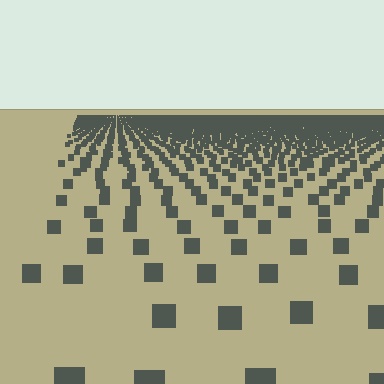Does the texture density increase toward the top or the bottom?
Density increases toward the top.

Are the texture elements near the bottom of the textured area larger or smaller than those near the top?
Larger. Near the bottom, elements are closer to the viewer and appear at a bigger on-screen size.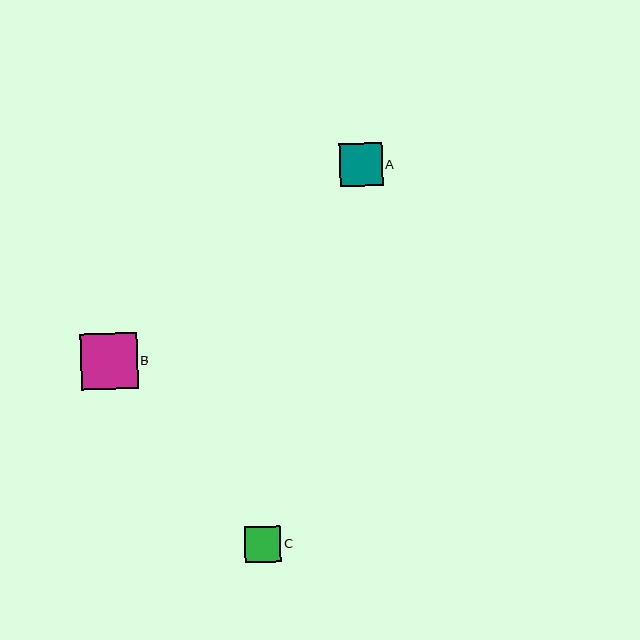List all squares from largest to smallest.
From largest to smallest: B, A, C.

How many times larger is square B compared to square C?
Square B is approximately 1.6 times the size of square C.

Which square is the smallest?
Square C is the smallest with a size of approximately 36 pixels.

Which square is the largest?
Square B is the largest with a size of approximately 57 pixels.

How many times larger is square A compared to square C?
Square A is approximately 1.2 times the size of square C.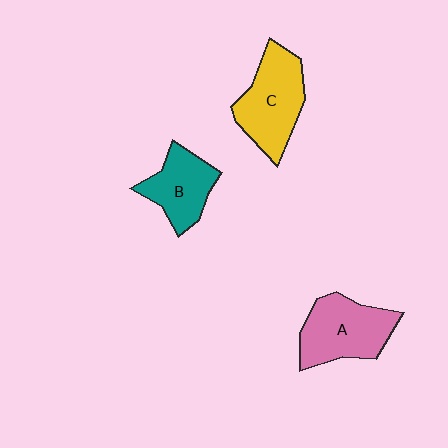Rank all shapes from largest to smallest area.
From largest to smallest: C (yellow), A (pink), B (teal).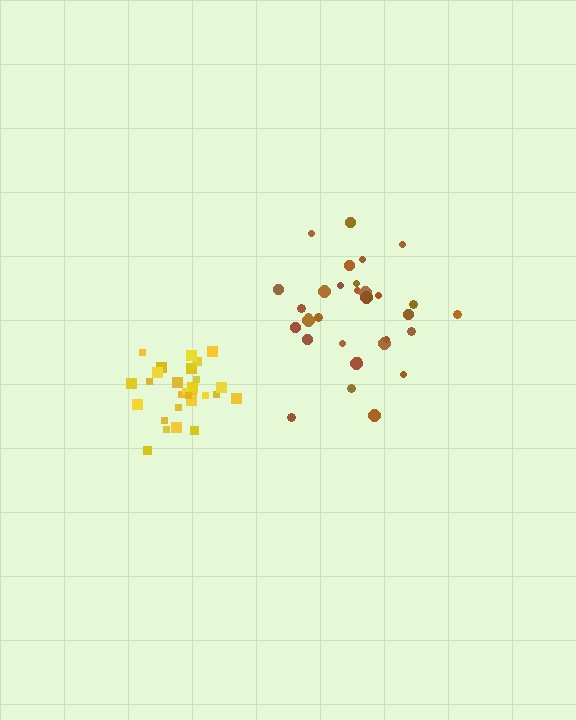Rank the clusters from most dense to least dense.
yellow, brown.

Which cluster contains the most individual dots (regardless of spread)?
Brown (32).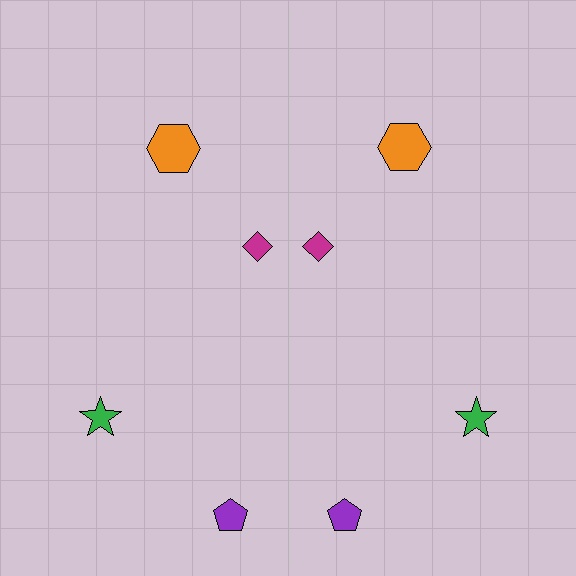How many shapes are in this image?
There are 8 shapes in this image.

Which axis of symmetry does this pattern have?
The pattern has a vertical axis of symmetry running through the center of the image.